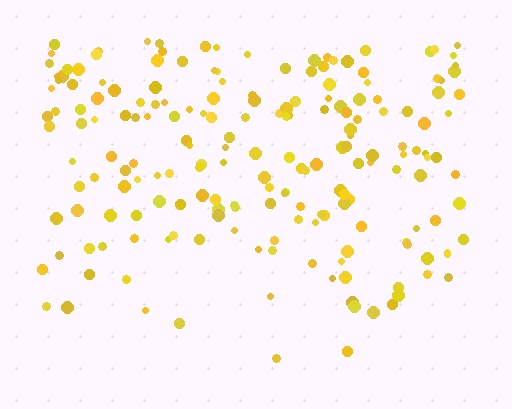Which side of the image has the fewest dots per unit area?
The bottom.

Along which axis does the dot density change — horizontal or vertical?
Vertical.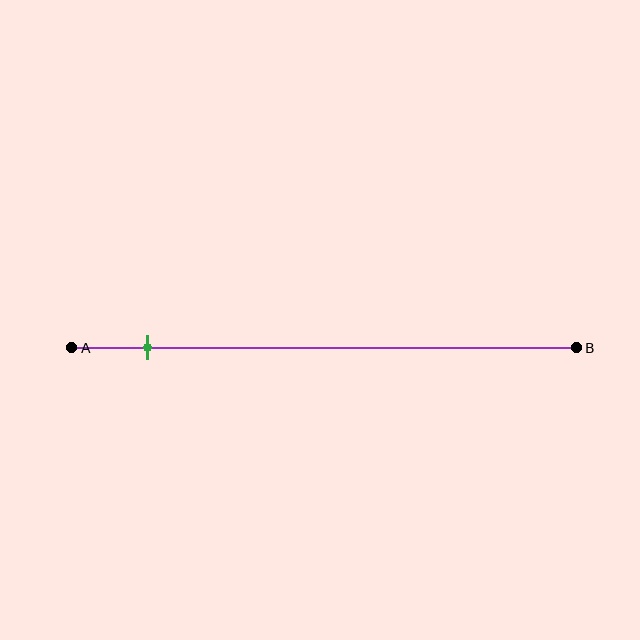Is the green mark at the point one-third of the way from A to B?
No, the mark is at about 15% from A, not at the 33% one-third point.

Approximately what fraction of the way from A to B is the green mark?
The green mark is approximately 15% of the way from A to B.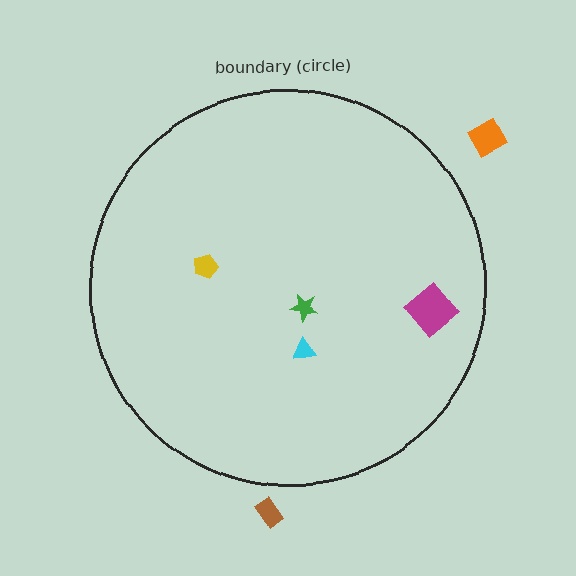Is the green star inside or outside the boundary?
Inside.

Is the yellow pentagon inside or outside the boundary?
Inside.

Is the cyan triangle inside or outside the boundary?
Inside.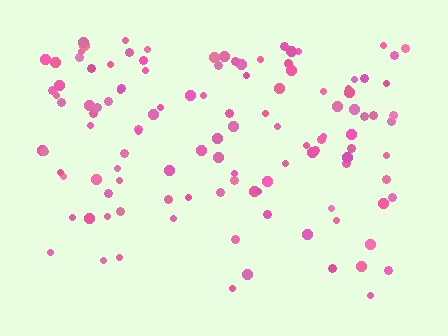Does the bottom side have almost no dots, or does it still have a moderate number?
Still a moderate number, just noticeably fewer than the top.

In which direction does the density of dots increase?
From bottom to top, with the top side densest.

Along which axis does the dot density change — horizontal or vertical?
Vertical.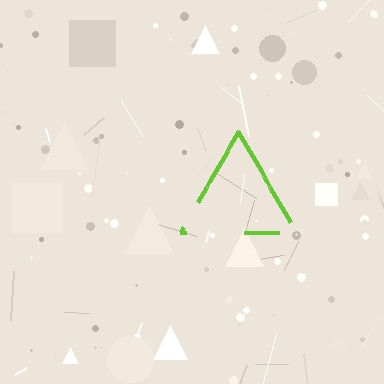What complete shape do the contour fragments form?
The contour fragments form a triangle.